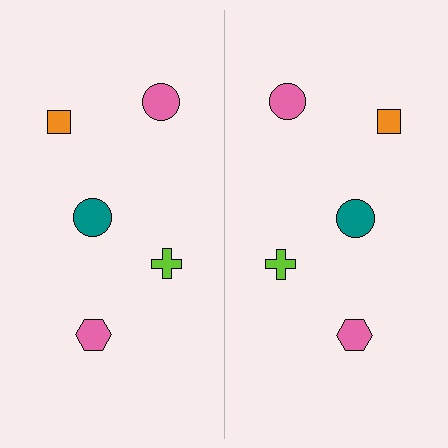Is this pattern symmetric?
Yes, this pattern has bilateral (reflection) symmetry.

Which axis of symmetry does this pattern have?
The pattern has a vertical axis of symmetry running through the center of the image.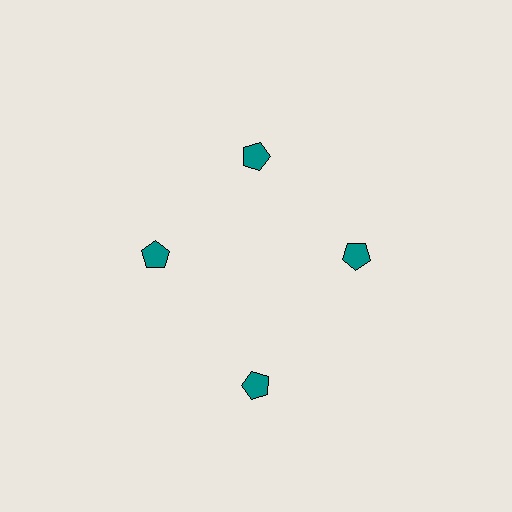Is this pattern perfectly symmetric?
No. The 4 teal pentagons are arranged in a ring, but one element near the 6 o'clock position is pushed outward from the center, breaking the 4-fold rotational symmetry.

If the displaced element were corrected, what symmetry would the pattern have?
It would have 4-fold rotational symmetry — the pattern would map onto itself every 90 degrees.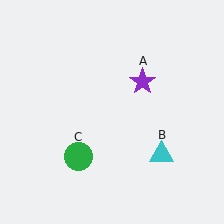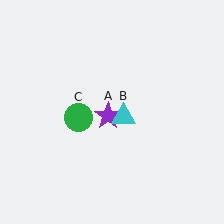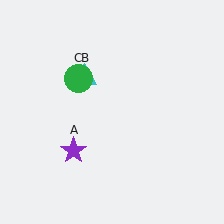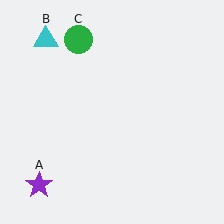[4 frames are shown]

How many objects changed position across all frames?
3 objects changed position: purple star (object A), cyan triangle (object B), green circle (object C).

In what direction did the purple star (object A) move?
The purple star (object A) moved down and to the left.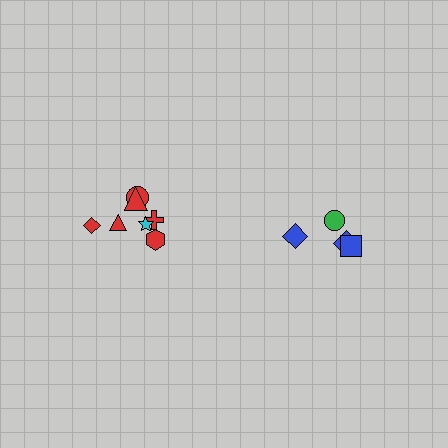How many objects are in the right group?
There are 4 objects.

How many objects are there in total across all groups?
There are 11 objects.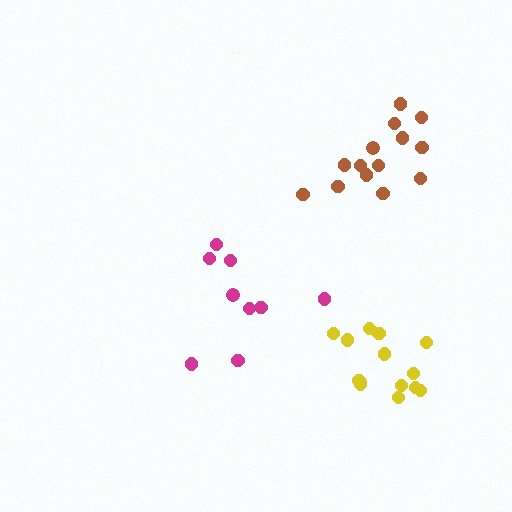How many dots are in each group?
Group 1: 14 dots, Group 2: 9 dots, Group 3: 14 dots (37 total).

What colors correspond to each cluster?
The clusters are colored: brown, magenta, yellow.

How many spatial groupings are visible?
There are 3 spatial groupings.